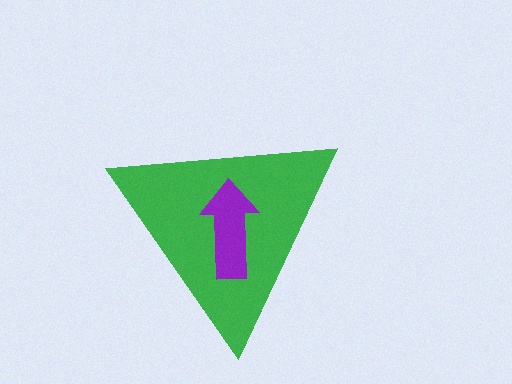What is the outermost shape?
The green triangle.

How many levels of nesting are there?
2.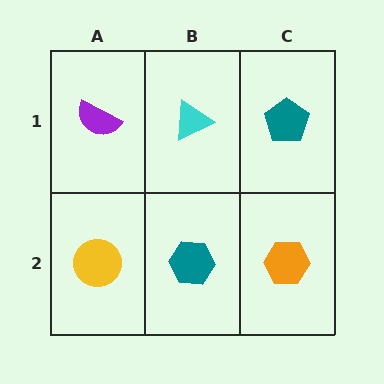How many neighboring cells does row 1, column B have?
3.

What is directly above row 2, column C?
A teal pentagon.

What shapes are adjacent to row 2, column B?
A cyan triangle (row 1, column B), a yellow circle (row 2, column A), an orange hexagon (row 2, column C).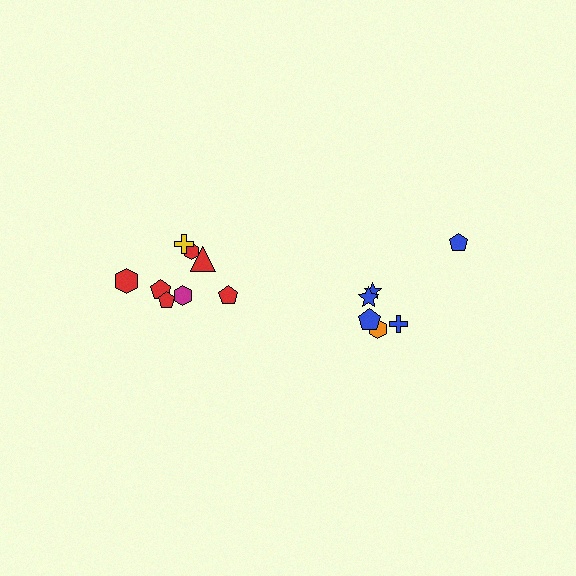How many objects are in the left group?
There are 8 objects.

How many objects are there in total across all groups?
There are 14 objects.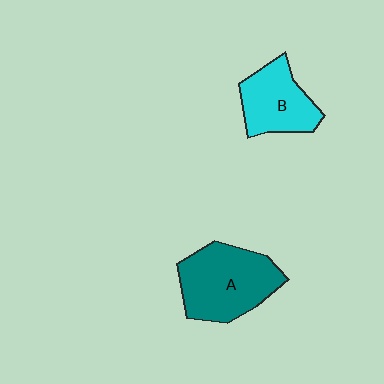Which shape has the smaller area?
Shape B (cyan).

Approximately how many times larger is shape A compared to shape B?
Approximately 1.4 times.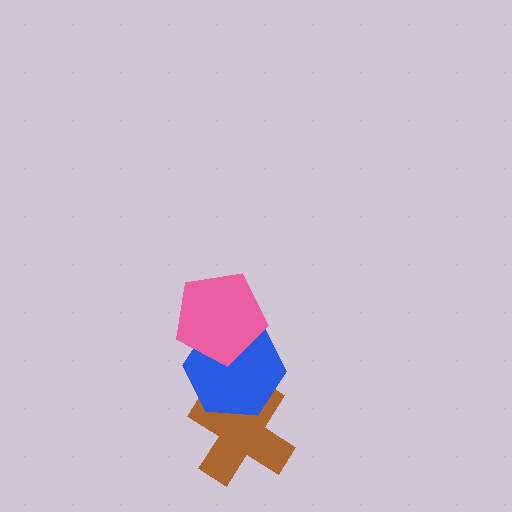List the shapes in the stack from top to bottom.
From top to bottom: the pink pentagon, the blue hexagon, the brown cross.